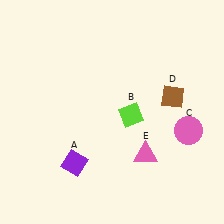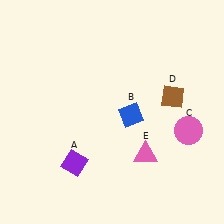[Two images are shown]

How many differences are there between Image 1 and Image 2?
There is 1 difference between the two images.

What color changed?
The diamond (B) changed from lime in Image 1 to blue in Image 2.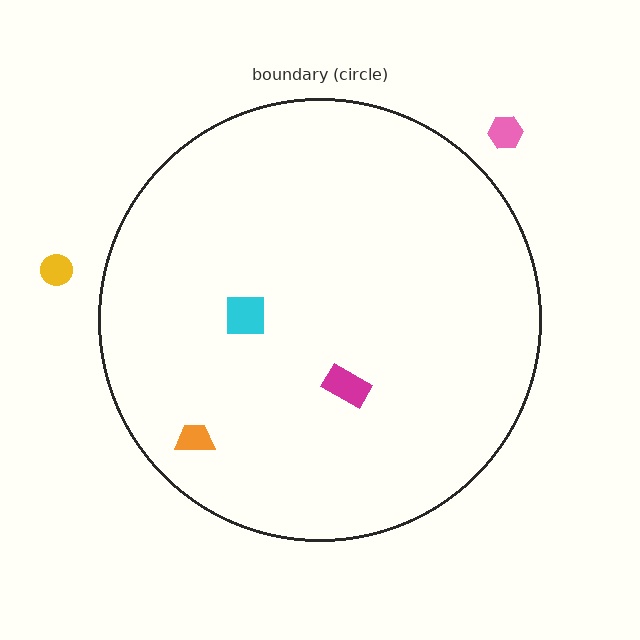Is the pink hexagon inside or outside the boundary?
Outside.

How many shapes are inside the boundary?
3 inside, 2 outside.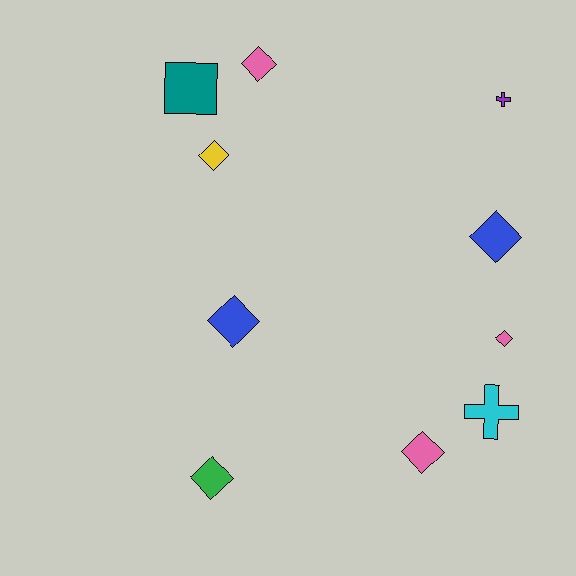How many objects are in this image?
There are 10 objects.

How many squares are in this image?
There is 1 square.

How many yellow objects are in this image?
There is 1 yellow object.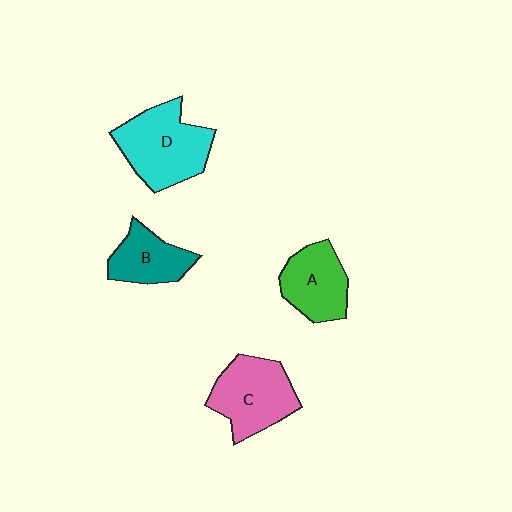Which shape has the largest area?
Shape D (cyan).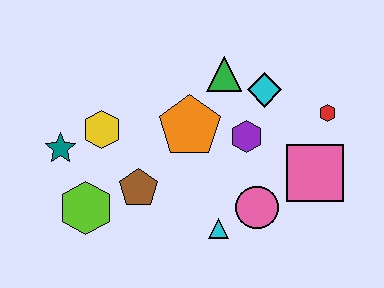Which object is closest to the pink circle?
The cyan triangle is closest to the pink circle.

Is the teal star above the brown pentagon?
Yes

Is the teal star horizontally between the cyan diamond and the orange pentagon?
No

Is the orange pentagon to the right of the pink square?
No